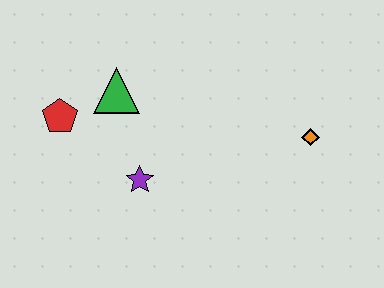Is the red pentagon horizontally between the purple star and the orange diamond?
No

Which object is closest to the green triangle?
The red pentagon is closest to the green triangle.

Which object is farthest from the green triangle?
The orange diamond is farthest from the green triangle.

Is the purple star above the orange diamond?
No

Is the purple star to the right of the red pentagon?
Yes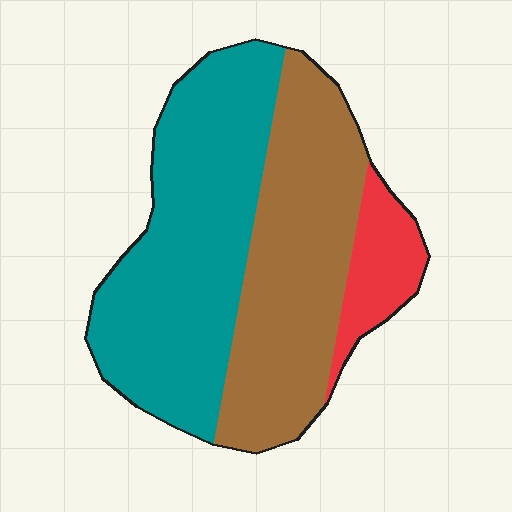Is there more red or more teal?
Teal.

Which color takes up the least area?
Red, at roughly 10%.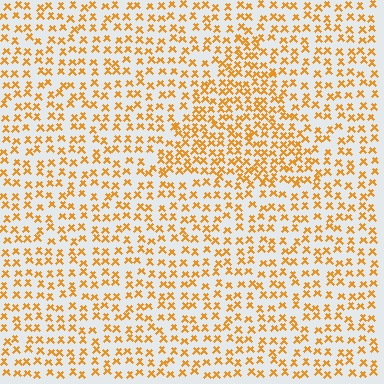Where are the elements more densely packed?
The elements are more densely packed inside the triangle boundary.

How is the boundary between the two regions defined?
The boundary is defined by a change in element density (approximately 1.6x ratio). All elements are the same color, size, and shape.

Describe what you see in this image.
The image contains small orange elements arranged at two different densities. A triangle-shaped region is visible where the elements are more densely packed than the surrounding area.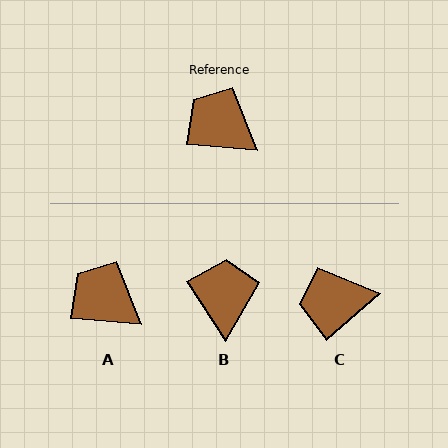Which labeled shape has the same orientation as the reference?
A.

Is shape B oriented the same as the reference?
No, it is off by about 52 degrees.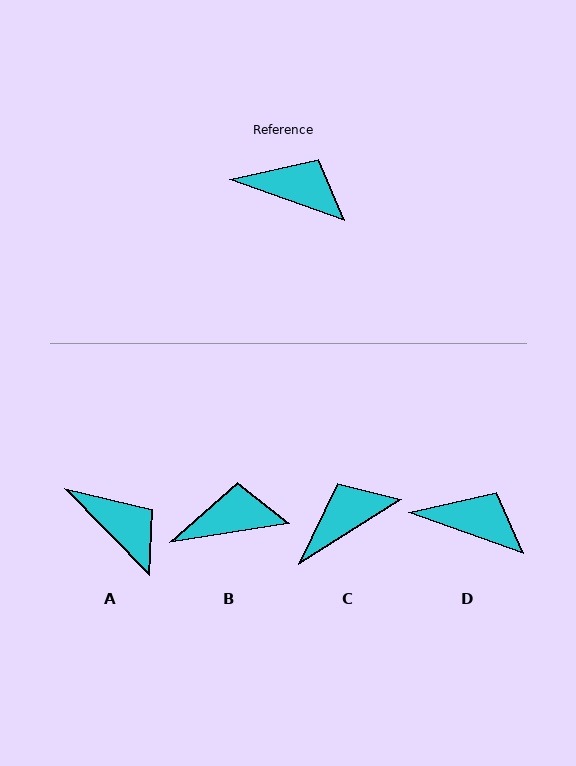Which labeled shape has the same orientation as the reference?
D.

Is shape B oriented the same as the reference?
No, it is off by about 28 degrees.